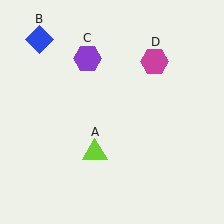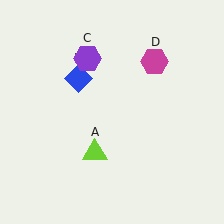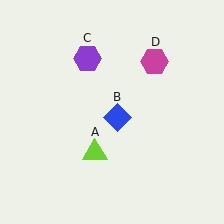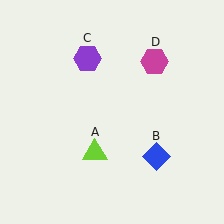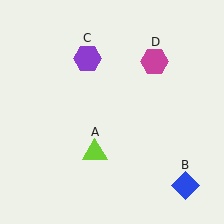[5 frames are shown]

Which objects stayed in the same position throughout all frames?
Lime triangle (object A) and purple hexagon (object C) and magenta hexagon (object D) remained stationary.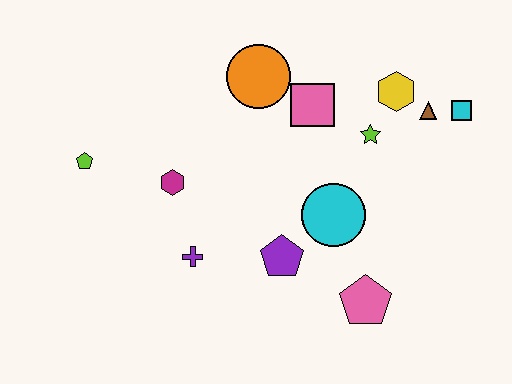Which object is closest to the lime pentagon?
The magenta hexagon is closest to the lime pentagon.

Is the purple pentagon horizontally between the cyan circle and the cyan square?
No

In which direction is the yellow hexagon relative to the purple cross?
The yellow hexagon is to the right of the purple cross.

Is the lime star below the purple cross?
No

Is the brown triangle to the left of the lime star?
No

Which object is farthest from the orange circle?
The pink pentagon is farthest from the orange circle.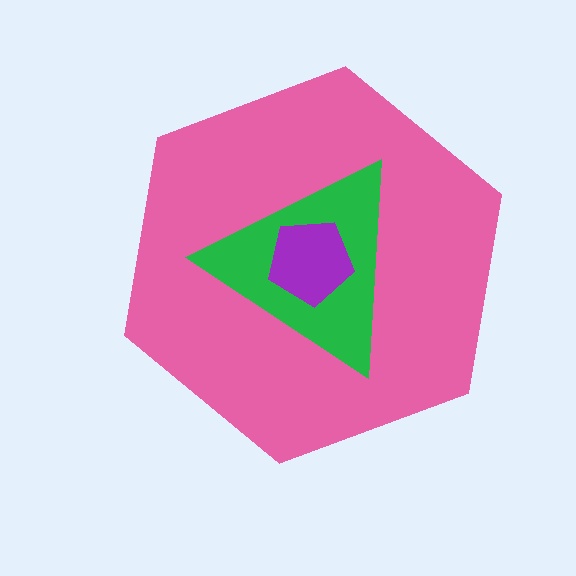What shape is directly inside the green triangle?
The purple pentagon.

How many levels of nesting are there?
3.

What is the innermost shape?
The purple pentagon.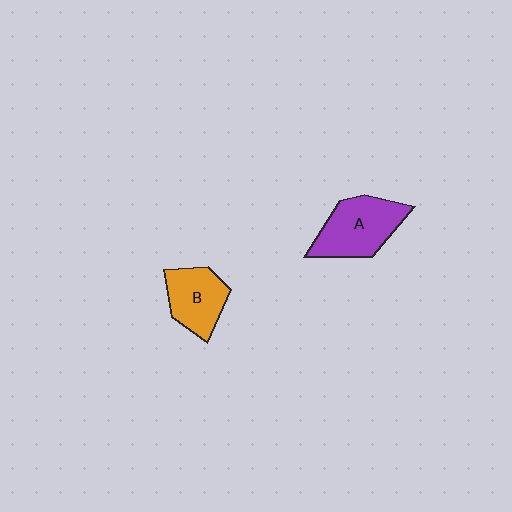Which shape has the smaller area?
Shape B (orange).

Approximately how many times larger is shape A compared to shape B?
Approximately 1.3 times.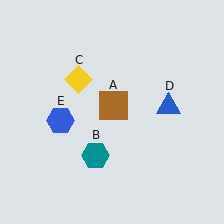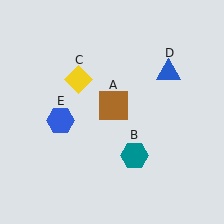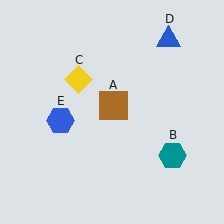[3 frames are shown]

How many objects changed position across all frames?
2 objects changed position: teal hexagon (object B), blue triangle (object D).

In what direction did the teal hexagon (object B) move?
The teal hexagon (object B) moved right.